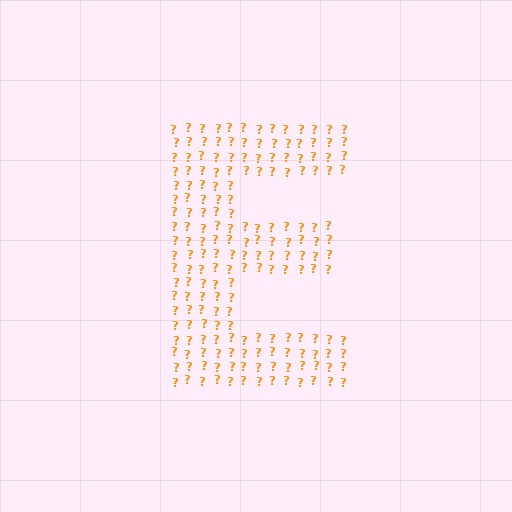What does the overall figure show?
The overall figure shows the letter E.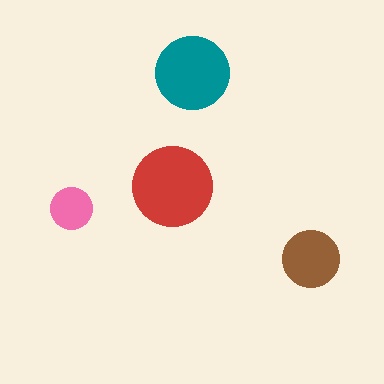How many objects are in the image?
There are 4 objects in the image.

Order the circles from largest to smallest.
the red one, the teal one, the brown one, the pink one.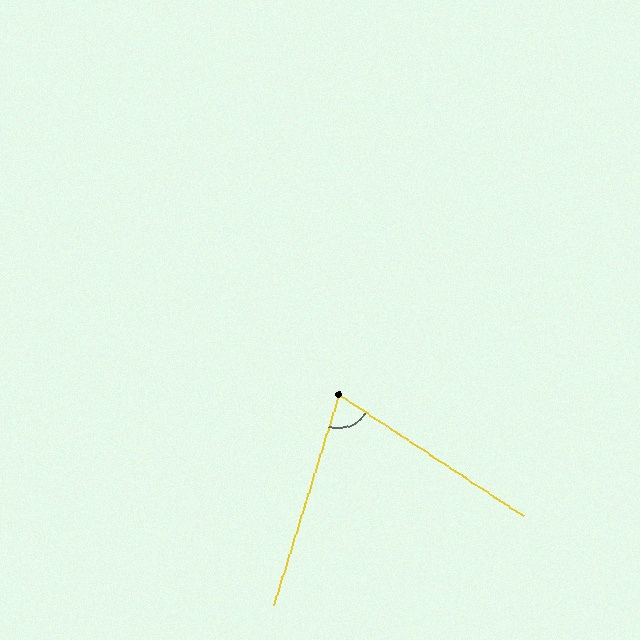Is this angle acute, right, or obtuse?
It is acute.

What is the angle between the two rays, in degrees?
Approximately 74 degrees.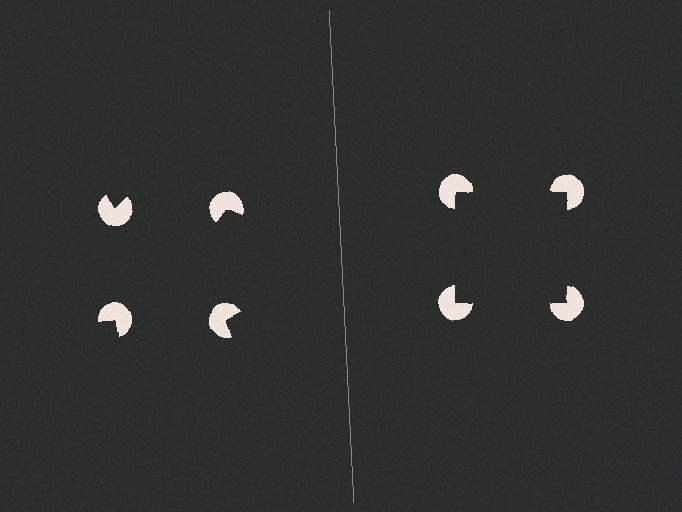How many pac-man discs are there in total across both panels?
8 — 4 on each side.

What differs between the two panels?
The pac-man discs are positioned identically on both sides; only the wedge orientations differ. On the right they align to a square; on the left they are misaligned.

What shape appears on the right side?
An illusory square.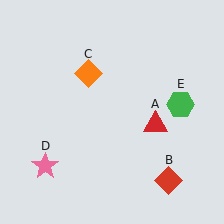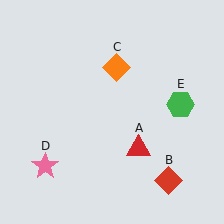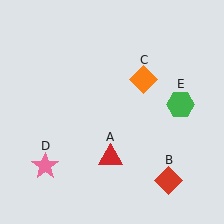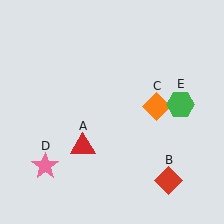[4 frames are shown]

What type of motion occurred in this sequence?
The red triangle (object A), orange diamond (object C) rotated clockwise around the center of the scene.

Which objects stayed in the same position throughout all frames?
Red diamond (object B) and pink star (object D) and green hexagon (object E) remained stationary.